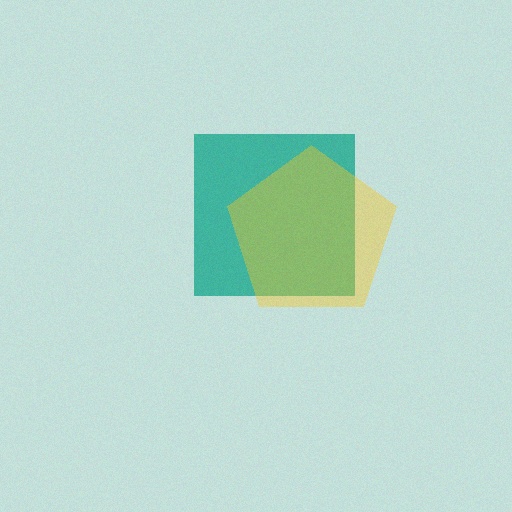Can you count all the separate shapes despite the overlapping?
Yes, there are 2 separate shapes.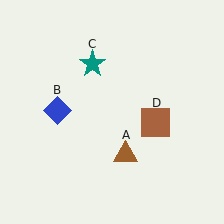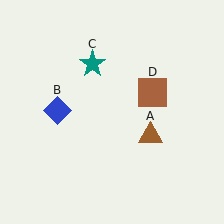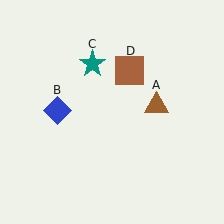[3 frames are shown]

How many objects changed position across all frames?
2 objects changed position: brown triangle (object A), brown square (object D).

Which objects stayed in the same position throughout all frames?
Blue diamond (object B) and teal star (object C) remained stationary.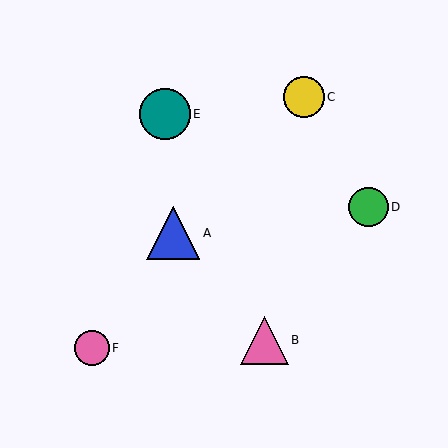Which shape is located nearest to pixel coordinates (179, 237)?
The blue triangle (labeled A) at (173, 233) is nearest to that location.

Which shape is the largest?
The blue triangle (labeled A) is the largest.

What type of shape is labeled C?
Shape C is a yellow circle.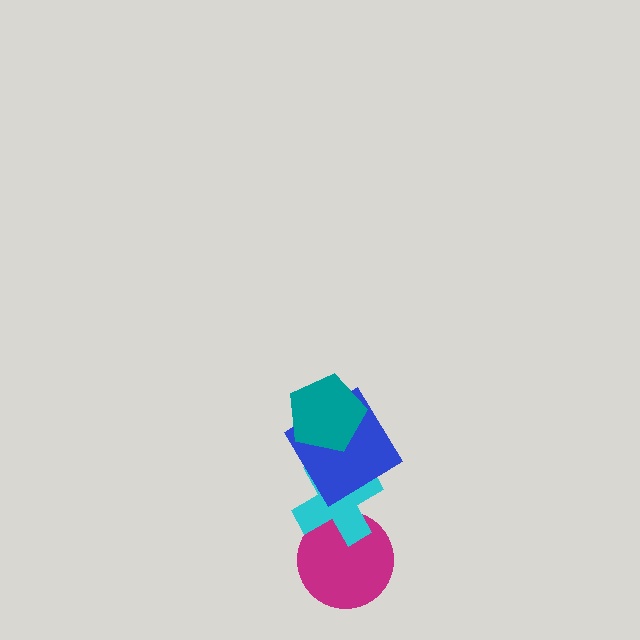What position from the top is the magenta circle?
The magenta circle is 4th from the top.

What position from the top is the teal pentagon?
The teal pentagon is 1st from the top.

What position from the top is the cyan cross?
The cyan cross is 3rd from the top.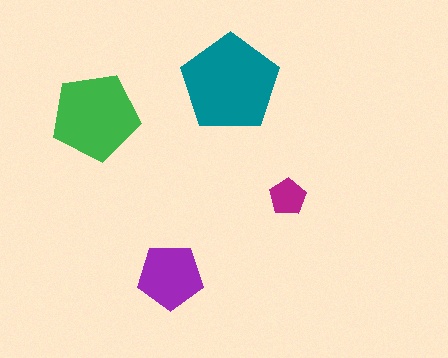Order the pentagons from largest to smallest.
the teal one, the green one, the purple one, the magenta one.